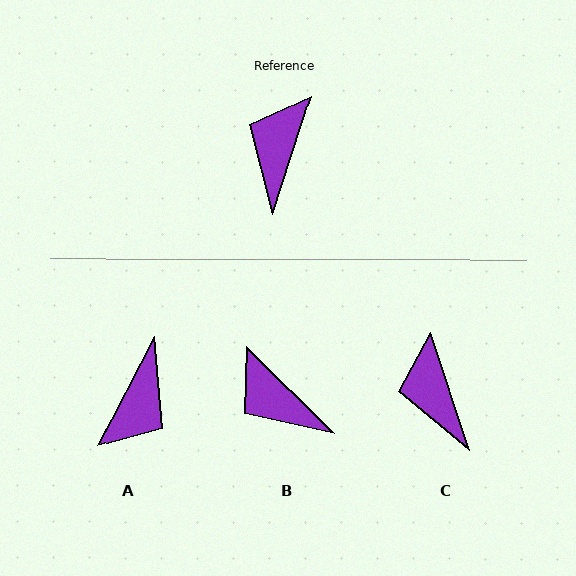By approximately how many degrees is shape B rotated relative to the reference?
Approximately 64 degrees counter-clockwise.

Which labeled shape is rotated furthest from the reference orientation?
A, about 170 degrees away.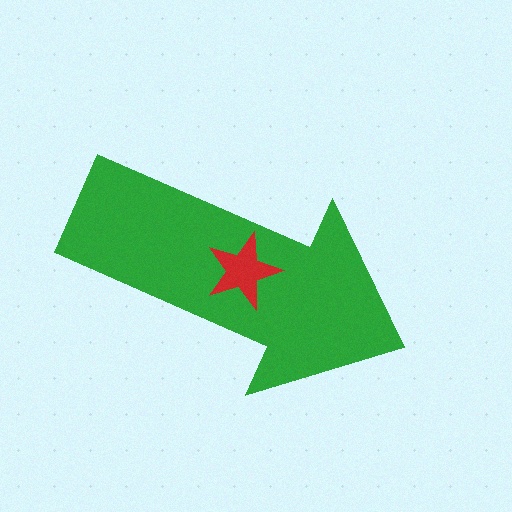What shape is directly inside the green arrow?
The red star.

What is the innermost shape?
The red star.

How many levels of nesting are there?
2.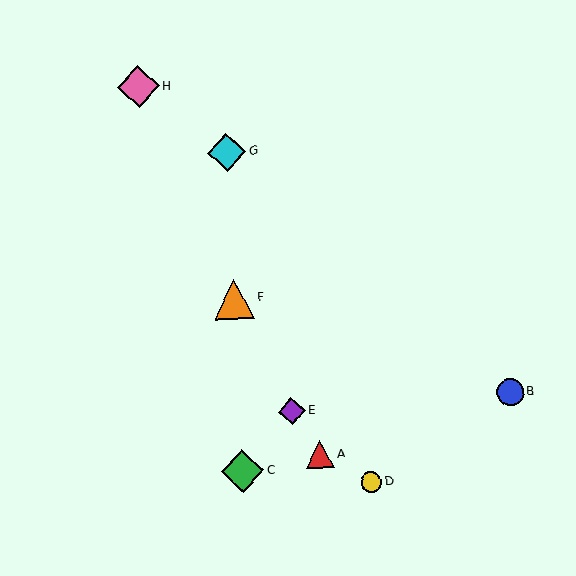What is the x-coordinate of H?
Object H is at x≈138.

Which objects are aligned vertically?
Objects C, F, G are aligned vertically.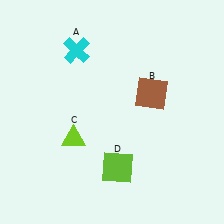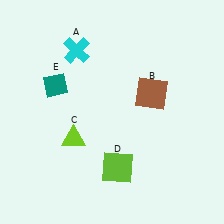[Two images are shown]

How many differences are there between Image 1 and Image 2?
There is 1 difference between the two images.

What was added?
A teal diamond (E) was added in Image 2.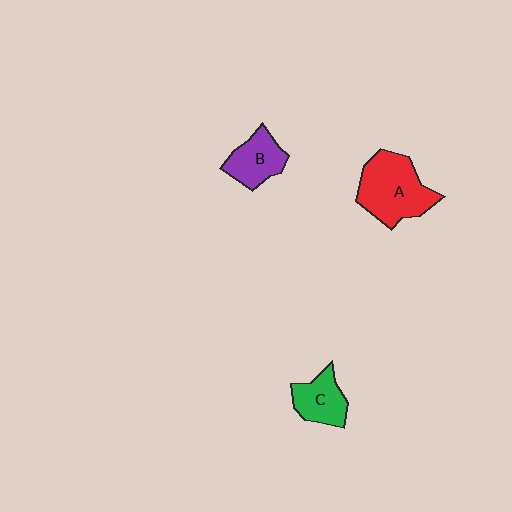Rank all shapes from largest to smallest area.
From largest to smallest: A (red), B (purple), C (green).